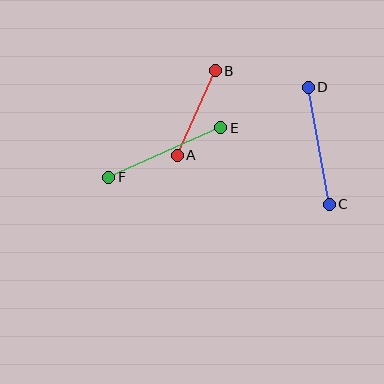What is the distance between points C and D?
The distance is approximately 118 pixels.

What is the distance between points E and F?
The distance is approximately 122 pixels.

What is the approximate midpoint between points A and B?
The midpoint is at approximately (196, 113) pixels.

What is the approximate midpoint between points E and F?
The midpoint is at approximately (165, 153) pixels.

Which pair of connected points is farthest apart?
Points E and F are farthest apart.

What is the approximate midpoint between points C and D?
The midpoint is at approximately (319, 146) pixels.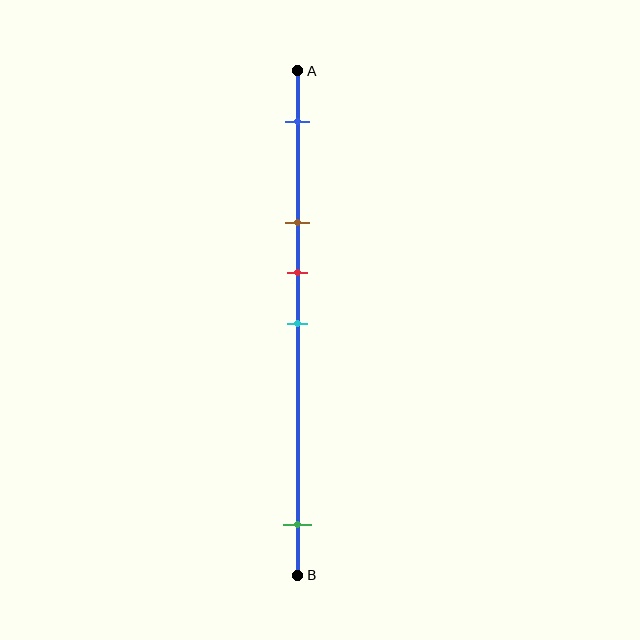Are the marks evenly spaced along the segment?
No, the marks are not evenly spaced.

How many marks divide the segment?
There are 5 marks dividing the segment.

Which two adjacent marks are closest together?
The red and cyan marks are the closest adjacent pair.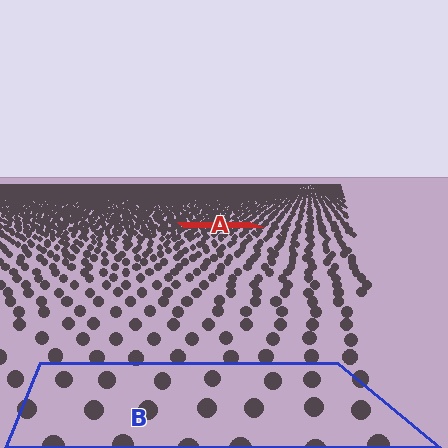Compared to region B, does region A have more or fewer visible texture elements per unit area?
Region A has more texture elements per unit area — they are packed more densely because it is farther away.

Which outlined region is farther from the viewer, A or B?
Region A is farther from the viewer — the texture elements inside it appear smaller and more densely packed.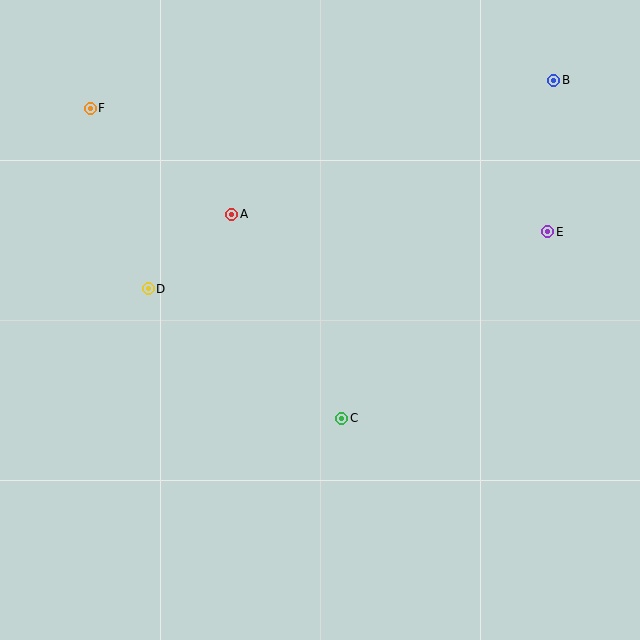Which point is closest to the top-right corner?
Point B is closest to the top-right corner.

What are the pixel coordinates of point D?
Point D is at (148, 289).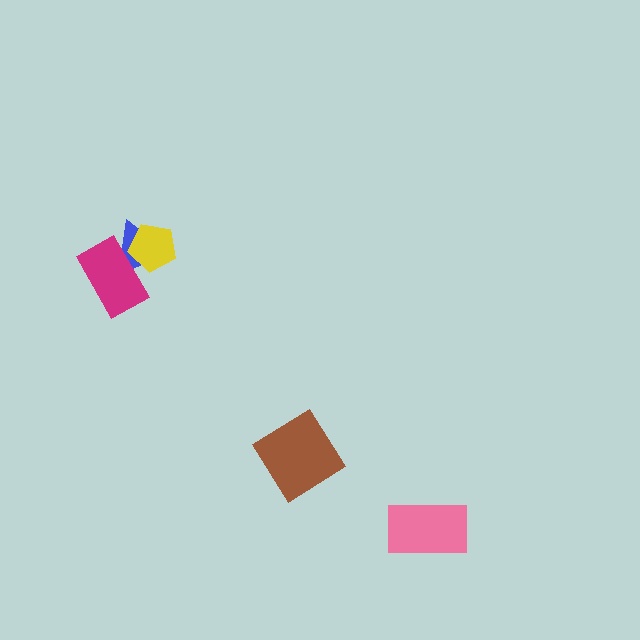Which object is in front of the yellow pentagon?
The magenta rectangle is in front of the yellow pentagon.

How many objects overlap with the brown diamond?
0 objects overlap with the brown diamond.